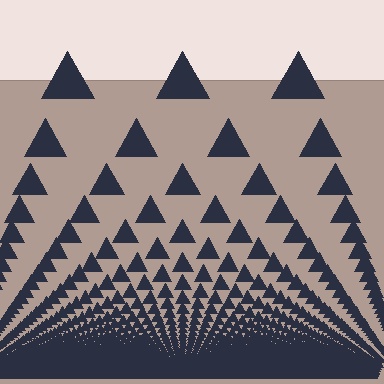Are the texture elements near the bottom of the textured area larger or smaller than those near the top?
Smaller. The gradient is inverted — elements near the bottom are smaller and denser.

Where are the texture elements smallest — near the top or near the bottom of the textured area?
Near the bottom.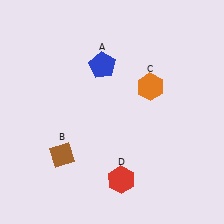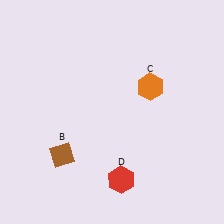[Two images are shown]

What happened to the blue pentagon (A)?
The blue pentagon (A) was removed in Image 2. It was in the top-left area of Image 1.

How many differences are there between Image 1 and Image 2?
There is 1 difference between the two images.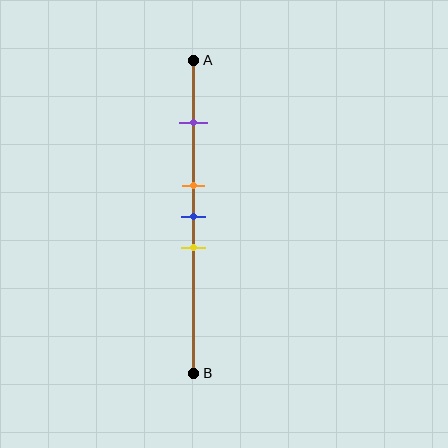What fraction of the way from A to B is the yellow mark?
The yellow mark is approximately 60% (0.6) of the way from A to B.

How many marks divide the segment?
There are 4 marks dividing the segment.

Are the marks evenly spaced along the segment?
No, the marks are not evenly spaced.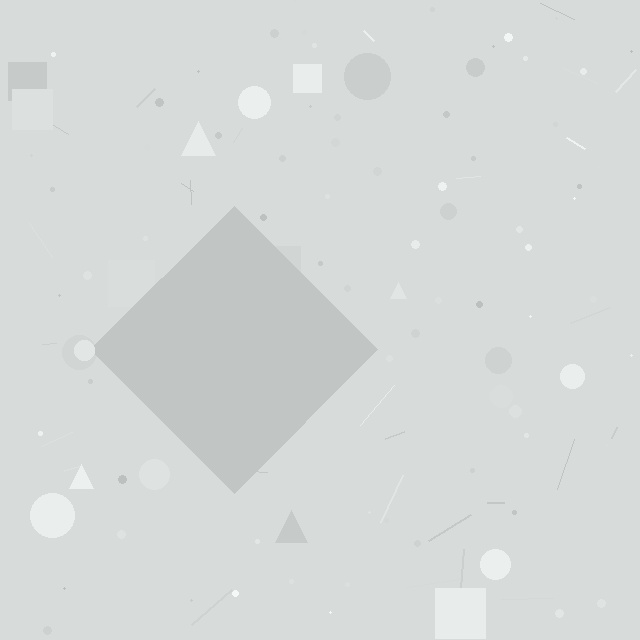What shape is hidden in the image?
A diamond is hidden in the image.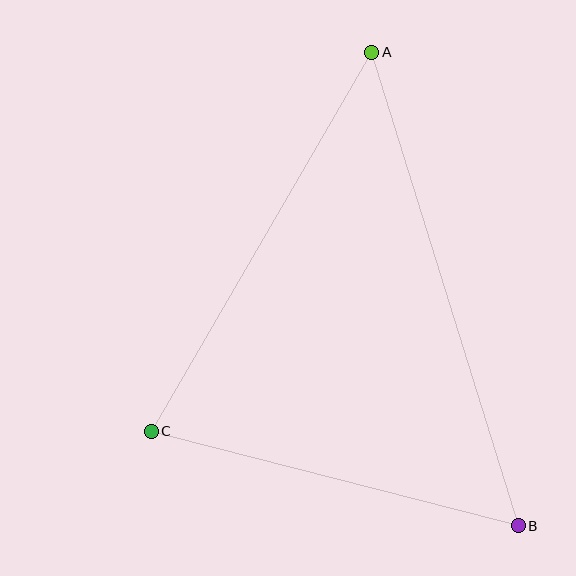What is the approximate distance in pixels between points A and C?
The distance between A and C is approximately 439 pixels.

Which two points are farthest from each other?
Points A and B are farthest from each other.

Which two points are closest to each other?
Points B and C are closest to each other.